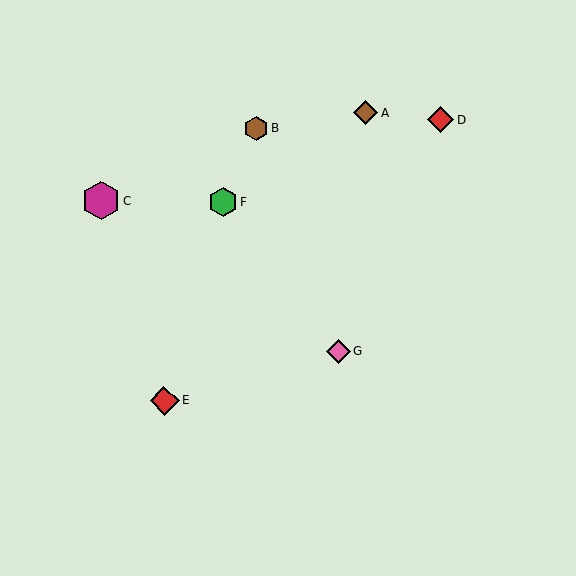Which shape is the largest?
The magenta hexagon (labeled C) is the largest.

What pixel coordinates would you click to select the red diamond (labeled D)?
Click at (441, 120) to select the red diamond D.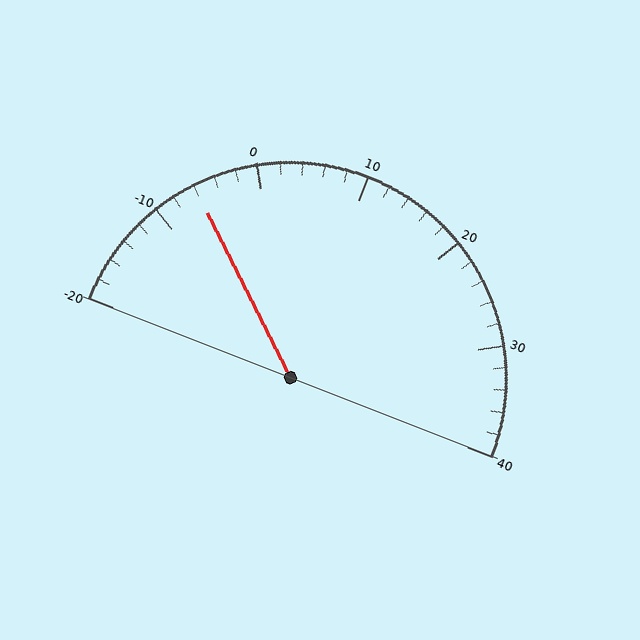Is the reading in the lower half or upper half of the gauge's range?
The reading is in the lower half of the range (-20 to 40).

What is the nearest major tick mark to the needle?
The nearest major tick mark is -10.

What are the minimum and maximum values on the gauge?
The gauge ranges from -20 to 40.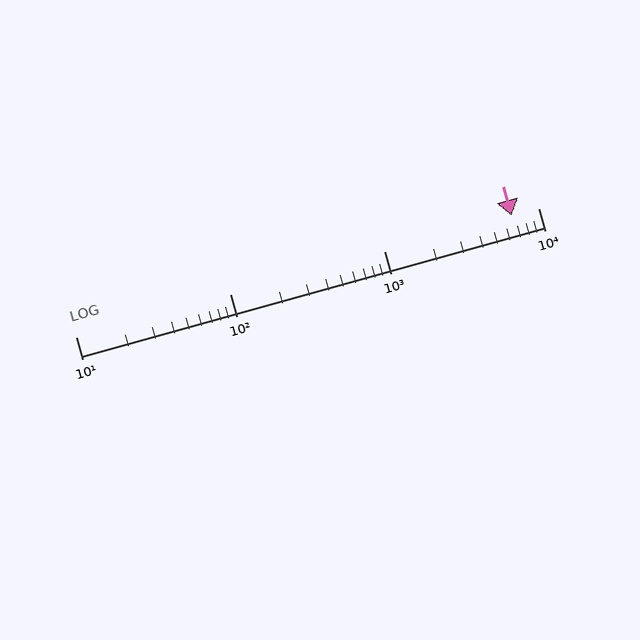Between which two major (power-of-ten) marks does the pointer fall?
The pointer is between 1000 and 10000.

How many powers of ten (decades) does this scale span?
The scale spans 3 decades, from 10 to 10000.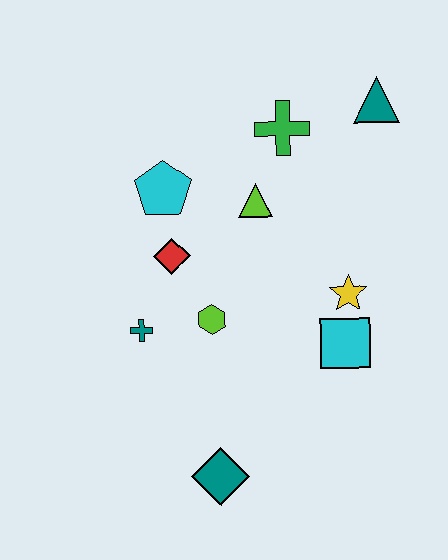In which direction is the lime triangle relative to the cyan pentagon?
The lime triangle is to the right of the cyan pentagon.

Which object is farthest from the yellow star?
The teal diamond is farthest from the yellow star.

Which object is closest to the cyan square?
The yellow star is closest to the cyan square.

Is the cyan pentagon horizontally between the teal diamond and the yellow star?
No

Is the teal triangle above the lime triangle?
Yes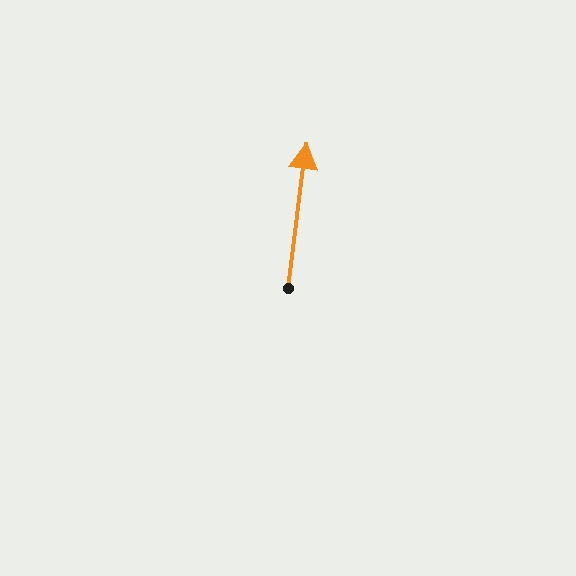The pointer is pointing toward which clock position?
Roughly 12 o'clock.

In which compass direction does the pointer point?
North.